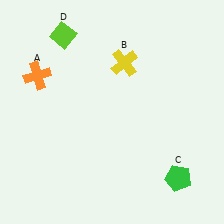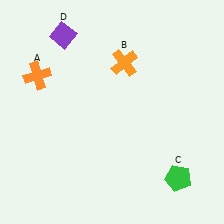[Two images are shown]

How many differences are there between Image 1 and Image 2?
There are 2 differences between the two images.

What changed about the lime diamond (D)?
In Image 1, D is lime. In Image 2, it changed to purple.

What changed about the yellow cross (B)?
In Image 1, B is yellow. In Image 2, it changed to orange.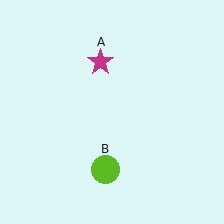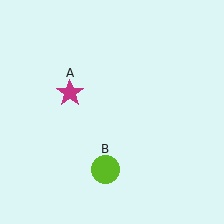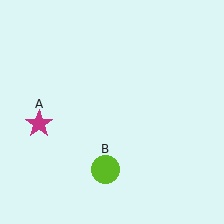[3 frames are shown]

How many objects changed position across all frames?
1 object changed position: magenta star (object A).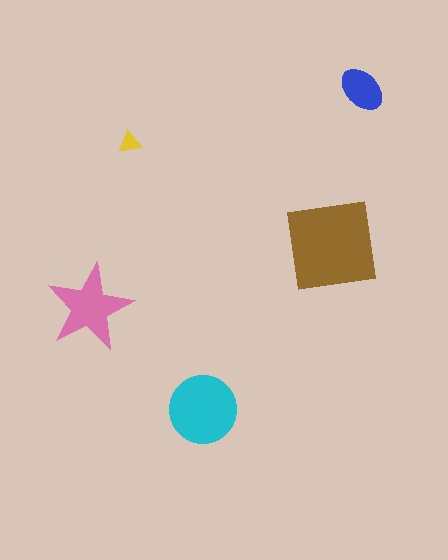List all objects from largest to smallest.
The brown square, the cyan circle, the pink star, the blue ellipse, the yellow triangle.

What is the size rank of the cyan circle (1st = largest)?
2nd.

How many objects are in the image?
There are 5 objects in the image.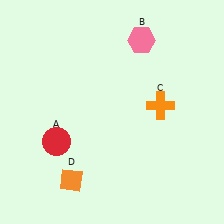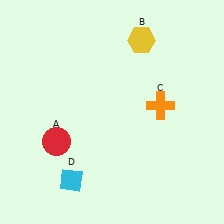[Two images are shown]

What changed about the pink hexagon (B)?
In Image 1, B is pink. In Image 2, it changed to yellow.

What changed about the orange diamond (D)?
In Image 1, D is orange. In Image 2, it changed to cyan.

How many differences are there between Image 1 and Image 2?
There are 2 differences between the two images.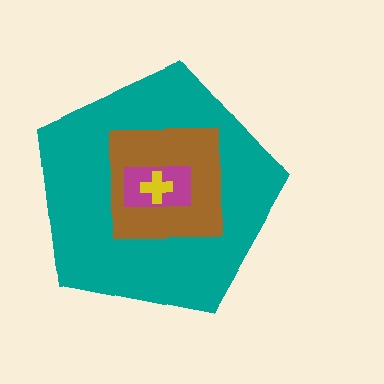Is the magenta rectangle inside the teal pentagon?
Yes.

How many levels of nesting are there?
4.